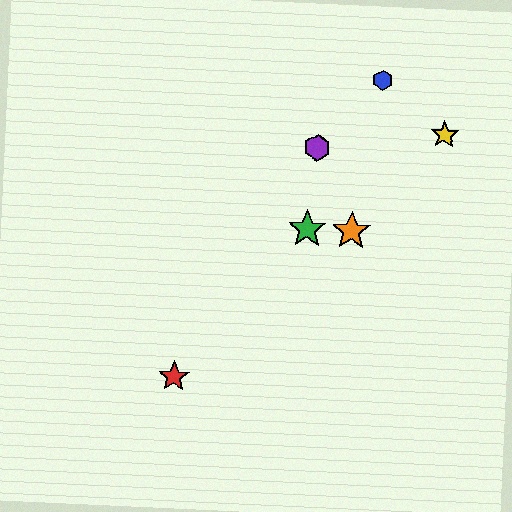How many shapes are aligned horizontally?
2 shapes (the green star, the orange star) are aligned horizontally.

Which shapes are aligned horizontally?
The green star, the orange star are aligned horizontally.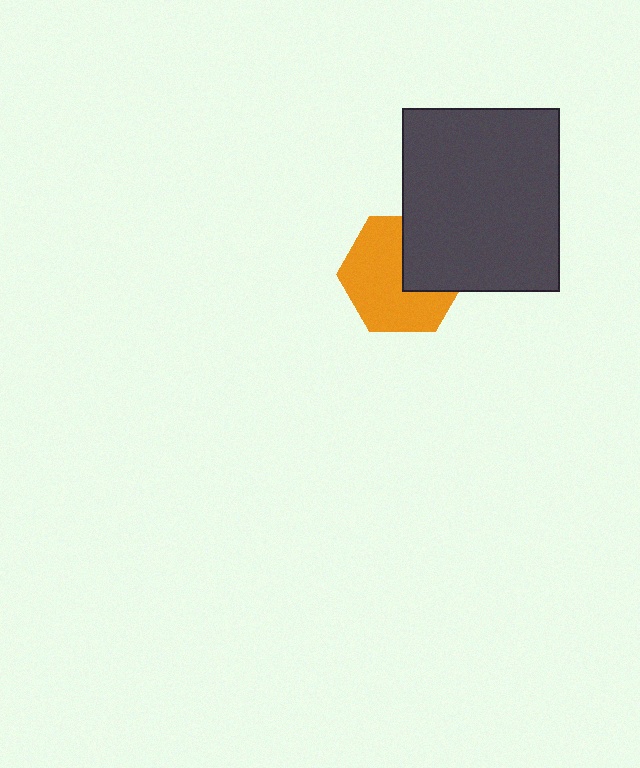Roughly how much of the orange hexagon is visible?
About half of it is visible (roughly 65%).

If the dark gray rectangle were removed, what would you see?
You would see the complete orange hexagon.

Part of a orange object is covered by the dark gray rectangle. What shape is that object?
It is a hexagon.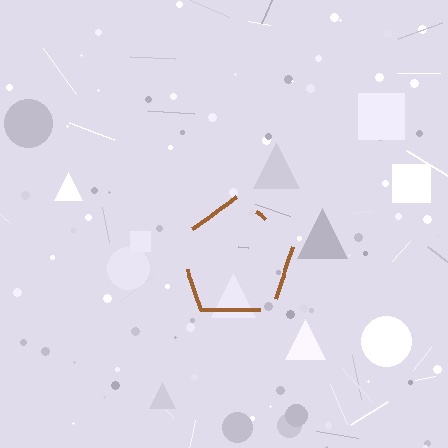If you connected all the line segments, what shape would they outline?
They would outline a pentagon.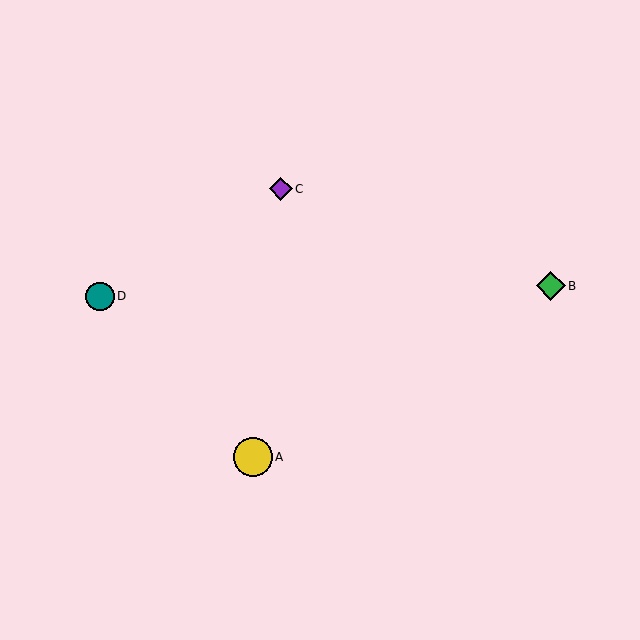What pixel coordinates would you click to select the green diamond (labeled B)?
Click at (551, 286) to select the green diamond B.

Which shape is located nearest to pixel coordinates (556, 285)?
The green diamond (labeled B) at (551, 286) is nearest to that location.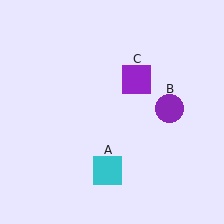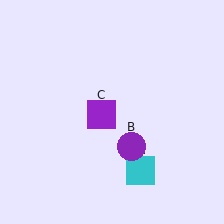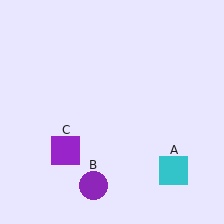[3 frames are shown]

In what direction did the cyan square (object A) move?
The cyan square (object A) moved right.